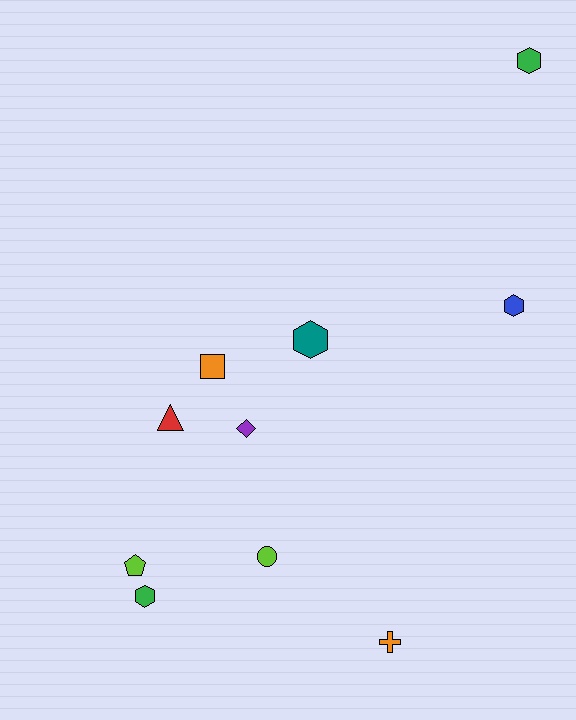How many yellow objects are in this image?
There are no yellow objects.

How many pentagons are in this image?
There is 1 pentagon.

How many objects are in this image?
There are 10 objects.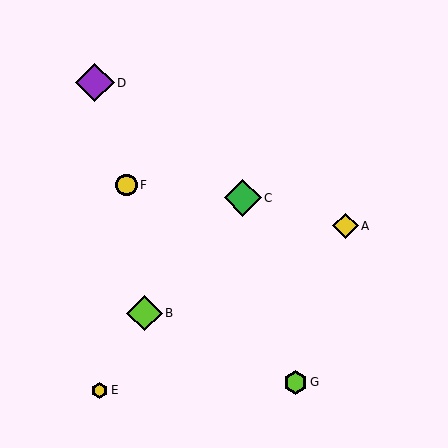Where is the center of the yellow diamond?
The center of the yellow diamond is at (345, 226).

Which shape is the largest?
The purple diamond (labeled D) is the largest.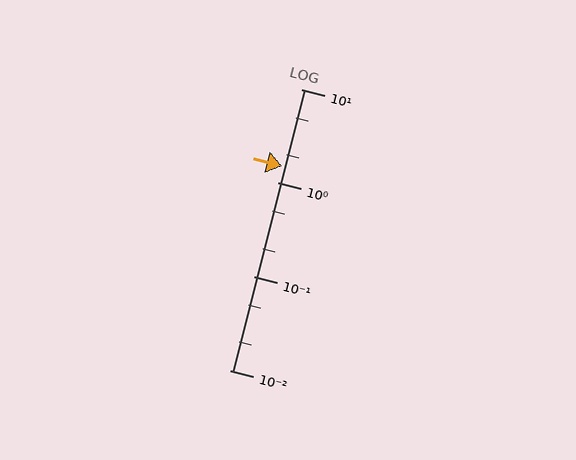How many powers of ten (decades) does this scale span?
The scale spans 3 decades, from 0.01 to 10.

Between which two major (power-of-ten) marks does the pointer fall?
The pointer is between 1 and 10.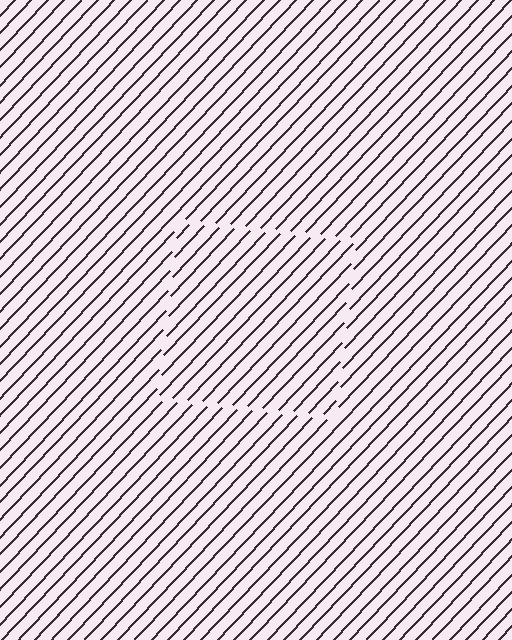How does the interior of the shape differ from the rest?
The interior of the shape contains the same grating, shifted by half a period — the contour is defined by the phase discontinuity where line-ends from the inner and outer gratings abut.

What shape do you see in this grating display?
An illusory square. The interior of the shape contains the same grating, shifted by half a period — the contour is defined by the phase discontinuity where line-ends from the inner and outer gratings abut.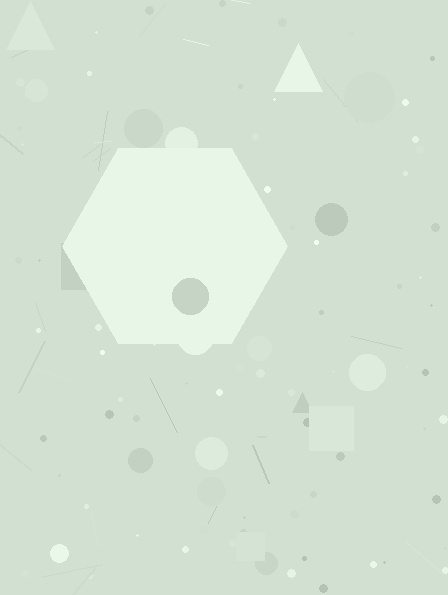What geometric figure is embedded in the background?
A hexagon is embedded in the background.